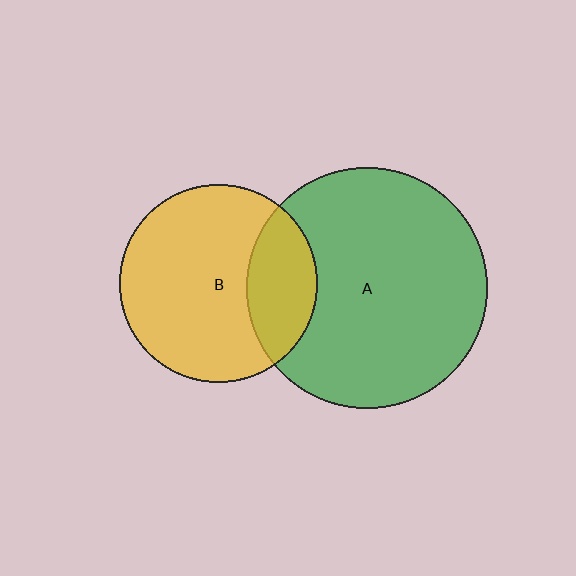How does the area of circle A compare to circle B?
Approximately 1.5 times.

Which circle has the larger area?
Circle A (green).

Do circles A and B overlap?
Yes.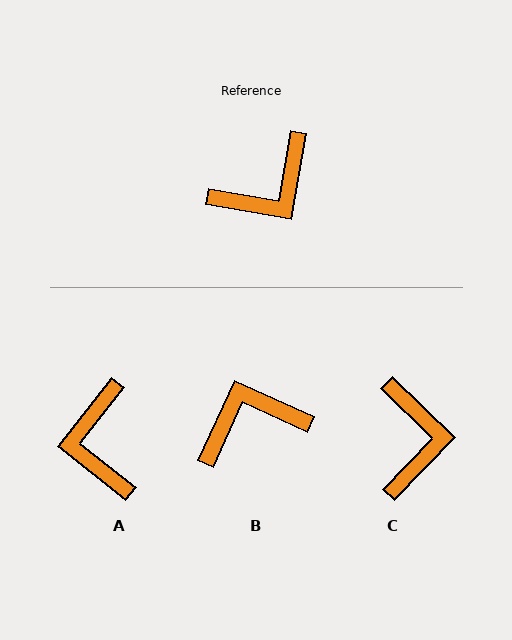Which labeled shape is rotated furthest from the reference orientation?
B, about 166 degrees away.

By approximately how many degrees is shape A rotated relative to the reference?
Approximately 118 degrees clockwise.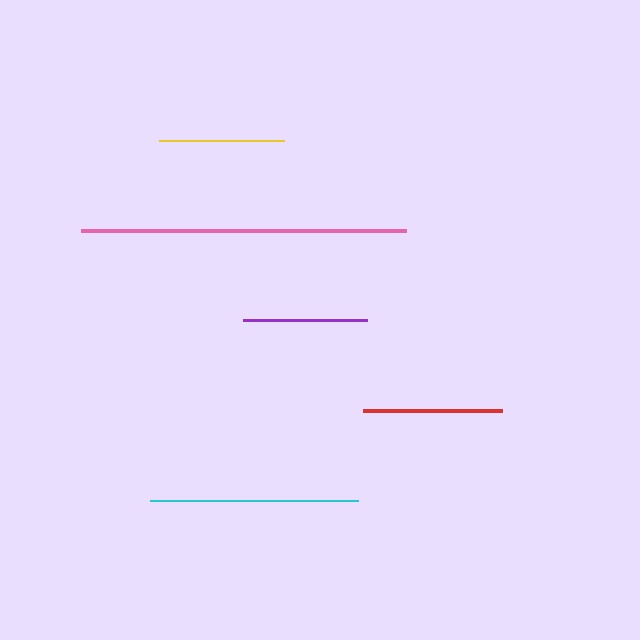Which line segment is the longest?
The pink line is the longest at approximately 325 pixels.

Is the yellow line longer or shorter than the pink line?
The pink line is longer than the yellow line.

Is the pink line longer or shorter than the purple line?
The pink line is longer than the purple line.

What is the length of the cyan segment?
The cyan segment is approximately 208 pixels long.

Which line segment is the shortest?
The purple line is the shortest at approximately 125 pixels.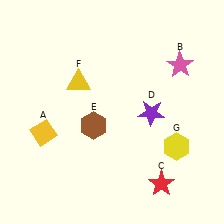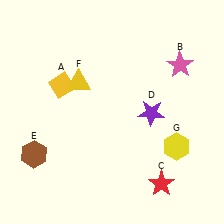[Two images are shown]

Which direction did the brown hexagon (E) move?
The brown hexagon (E) moved left.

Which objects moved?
The objects that moved are: the yellow diamond (A), the brown hexagon (E).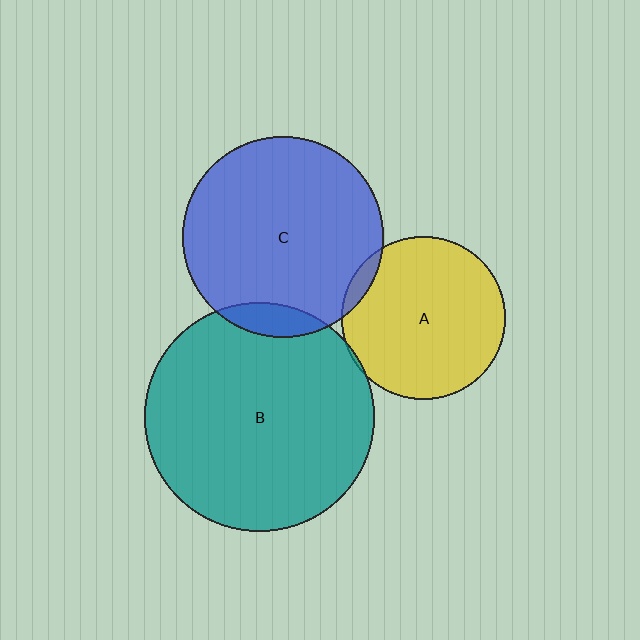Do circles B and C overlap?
Yes.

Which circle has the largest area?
Circle B (teal).